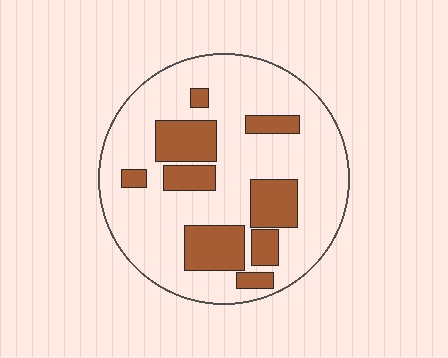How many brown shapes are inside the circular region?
9.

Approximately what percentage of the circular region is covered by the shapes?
Approximately 25%.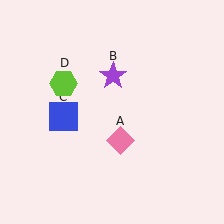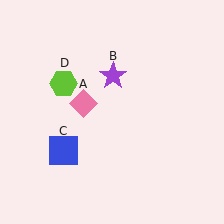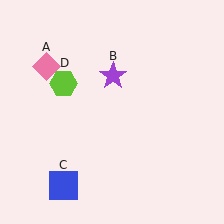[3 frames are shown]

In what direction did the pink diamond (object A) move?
The pink diamond (object A) moved up and to the left.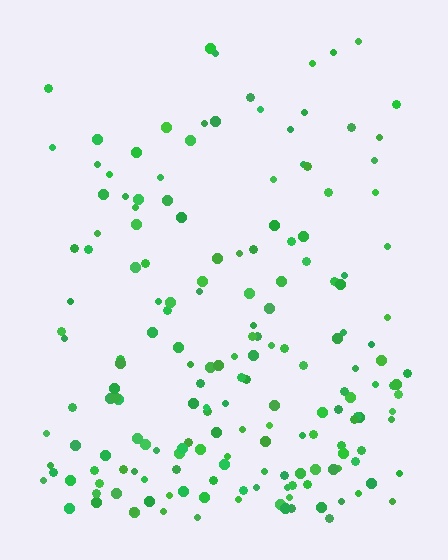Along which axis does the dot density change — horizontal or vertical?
Vertical.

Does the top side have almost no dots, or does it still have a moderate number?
Still a moderate number, just noticeably fewer than the bottom.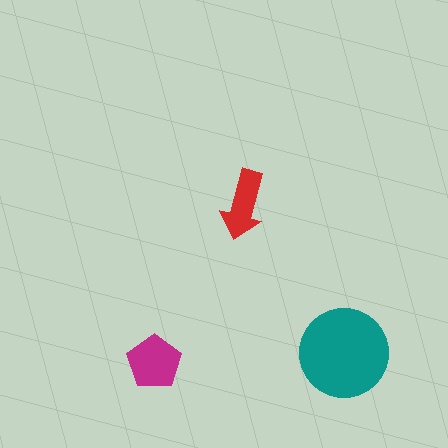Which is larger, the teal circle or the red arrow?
The teal circle.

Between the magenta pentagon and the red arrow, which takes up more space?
The magenta pentagon.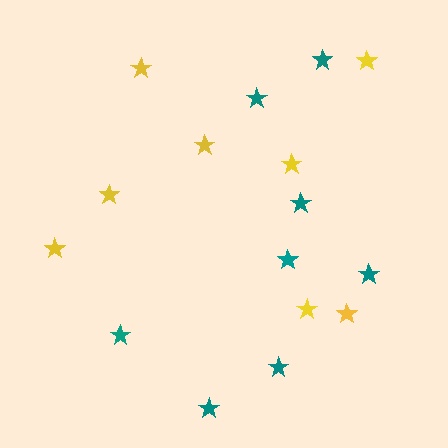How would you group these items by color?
There are 2 groups: one group of teal stars (8) and one group of yellow stars (8).